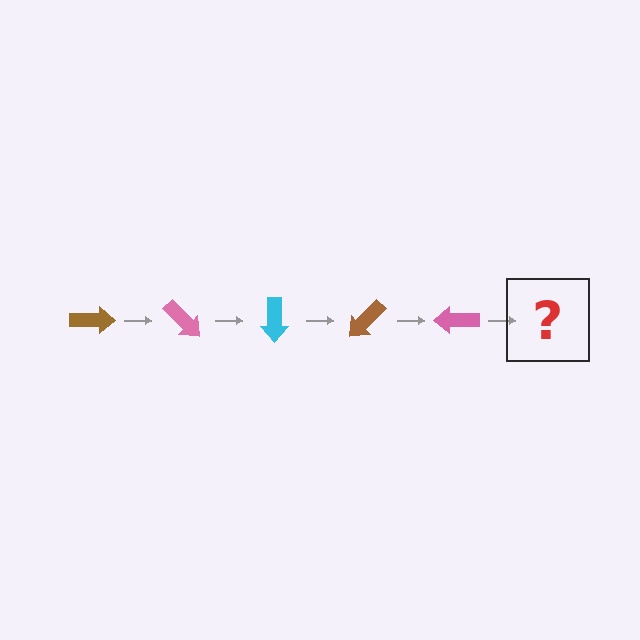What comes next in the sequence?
The next element should be a cyan arrow, rotated 225 degrees from the start.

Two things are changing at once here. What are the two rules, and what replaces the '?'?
The two rules are that it rotates 45 degrees each step and the color cycles through brown, pink, and cyan. The '?' should be a cyan arrow, rotated 225 degrees from the start.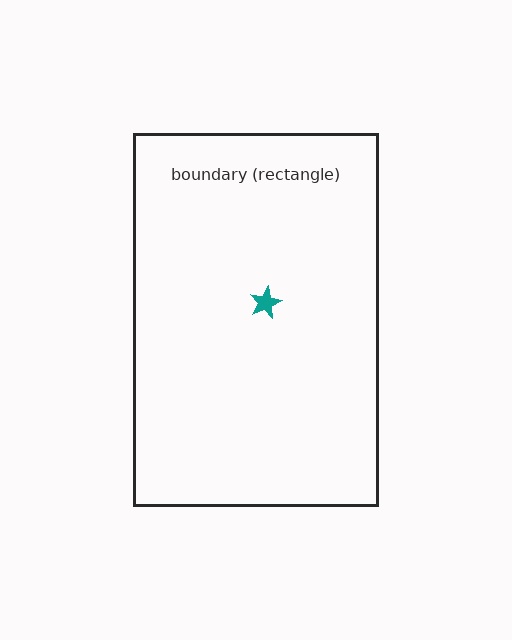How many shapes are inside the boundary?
1 inside, 0 outside.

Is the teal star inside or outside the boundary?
Inside.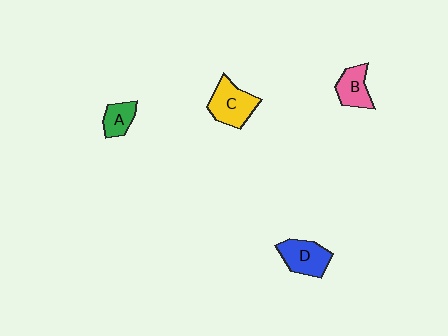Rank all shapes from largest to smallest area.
From largest to smallest: C (yellow), D (blue), B (pink), A (green).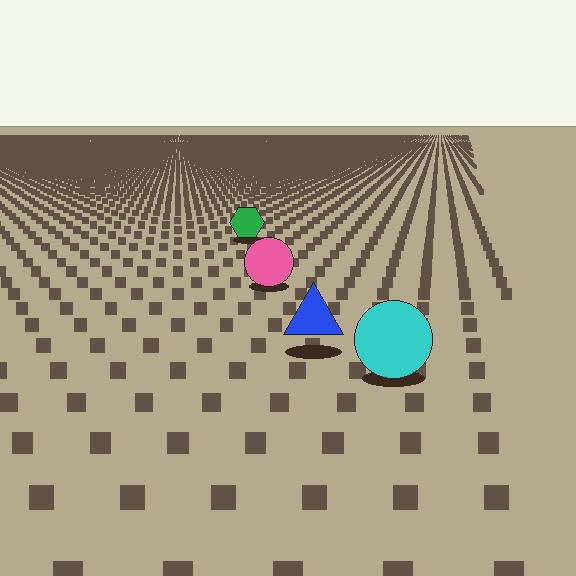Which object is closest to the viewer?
The cyan circle is closest. The texture marks near it are larger and more spread out.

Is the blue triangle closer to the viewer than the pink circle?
Yes. The blue triangle is closer — you can tell from the texture gradient: the ground texture is coarser near it.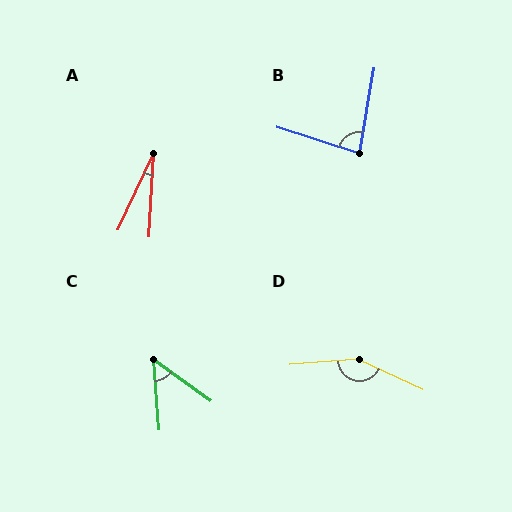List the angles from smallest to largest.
A (22°), C (50°), B (82°), D (151°).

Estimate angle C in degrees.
Approximately 50 degrees.